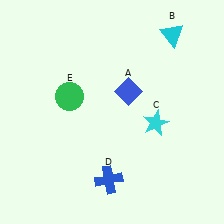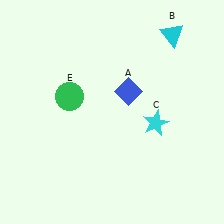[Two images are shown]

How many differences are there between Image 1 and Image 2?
There is 1 difference between the two images.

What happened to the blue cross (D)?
The blue cross (D) was removed in Image 2. It was in the bottom-left area of Image 1.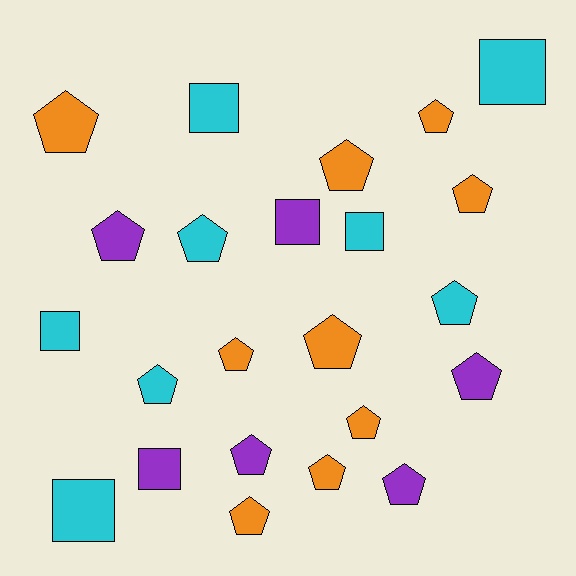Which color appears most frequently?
Orange, with 9 objects.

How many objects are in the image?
There are 23 objects.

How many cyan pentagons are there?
There are 3 cyan pentagons.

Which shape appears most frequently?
Pentagon, with 16 objects.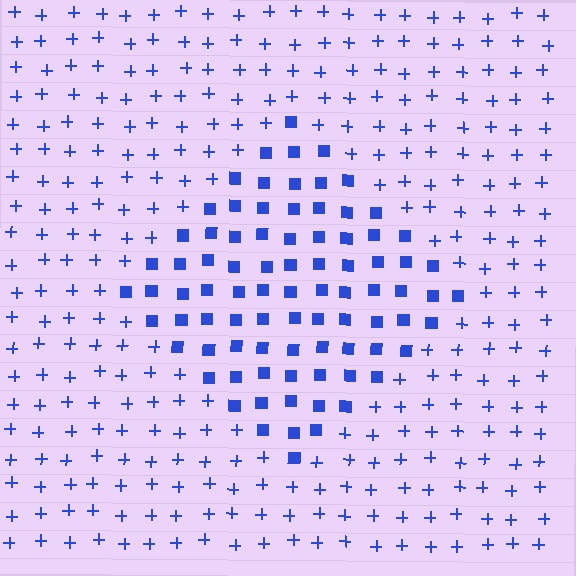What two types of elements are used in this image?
The image uses squares inside the diamond region and plus signs outside it.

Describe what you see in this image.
The image is filled with small blue elements arranged in a uniform grid. A diamond-shaped region contains squares, while the surrounding area contains plus signs. The boundary is defined purely by the change in element shape.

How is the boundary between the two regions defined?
The boundary is defined by a change in element shape: squares inside vs. plus signs outside. All elements share the same color and spacing.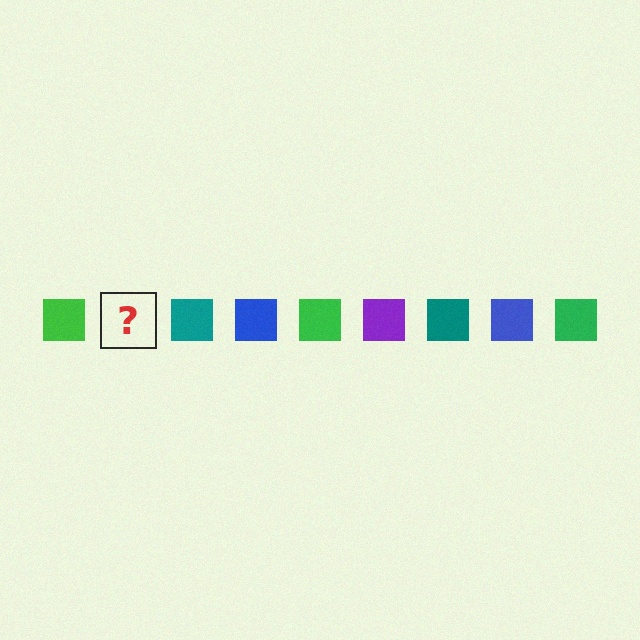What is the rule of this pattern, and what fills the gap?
The rule is that the pattern cycles through green, purple, teal, blue squares. The gap should be filled with a purple square.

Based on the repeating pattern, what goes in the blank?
The blank should be a purple square.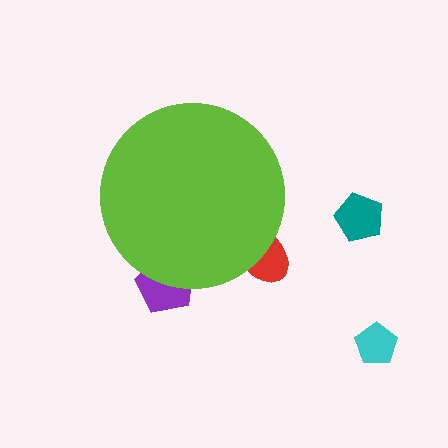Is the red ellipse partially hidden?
Yes, the red ellipse is partially hidden behind the lime circle.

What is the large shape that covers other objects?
A lime circle.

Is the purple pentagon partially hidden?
Yes, the purple pentagon is partially hidden behind the lime circle.